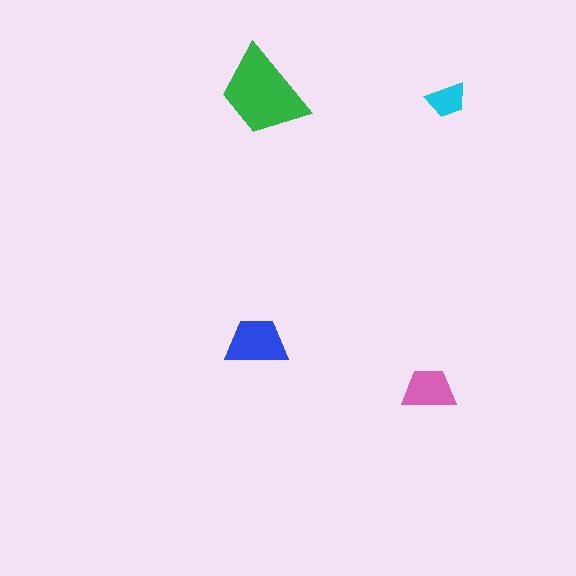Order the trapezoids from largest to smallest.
the green one, the blue one, the pink one, the cyan one.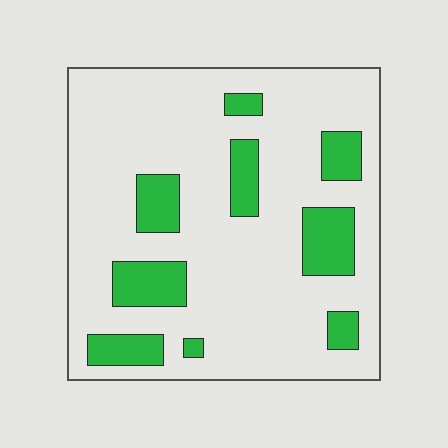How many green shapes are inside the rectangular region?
9.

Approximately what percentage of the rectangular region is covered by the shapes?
Approximately 20%.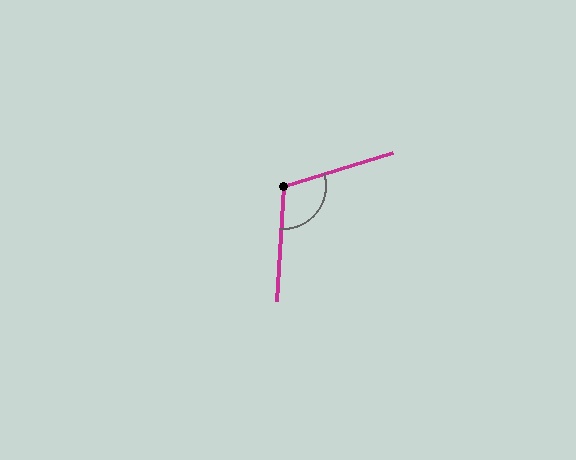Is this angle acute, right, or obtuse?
It is obtuse.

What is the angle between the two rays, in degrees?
Approximately 110 degrees.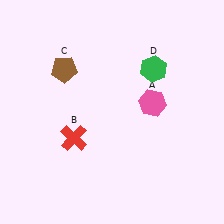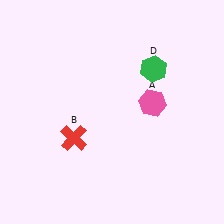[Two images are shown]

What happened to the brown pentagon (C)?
The brown pentagon (C) was removed in Image 2. It was in the top-left area of Image 1.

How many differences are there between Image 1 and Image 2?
There is 1 difference between the two images.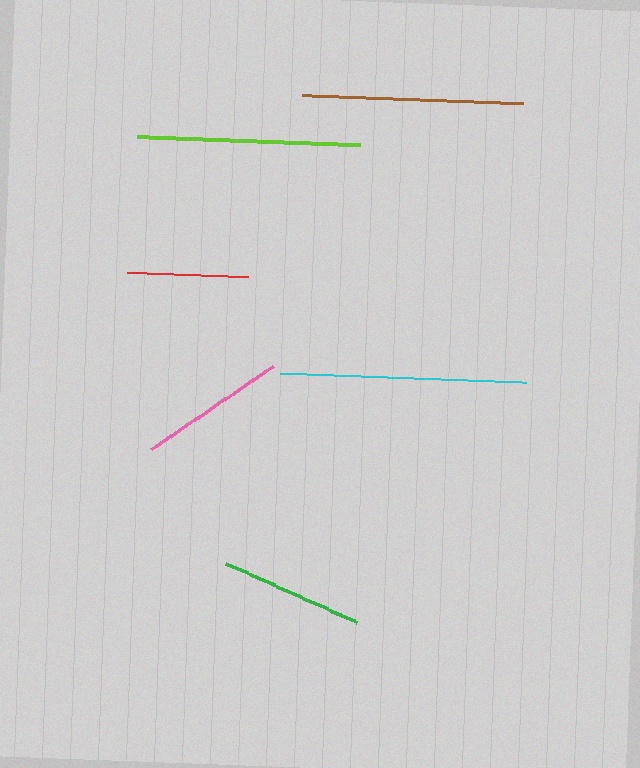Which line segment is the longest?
The cyan line is the longest at approximately 246 pixels.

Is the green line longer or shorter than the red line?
The green line is longer than the red line.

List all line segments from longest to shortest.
From longest to shortest: cyan, lime, brown, pink, green, red.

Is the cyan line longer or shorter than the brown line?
The cyan line is longer than the brown line.